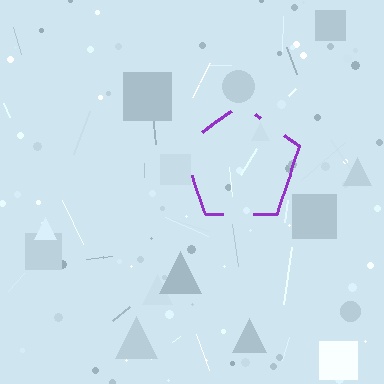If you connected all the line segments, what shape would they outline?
They would outline a pentagon.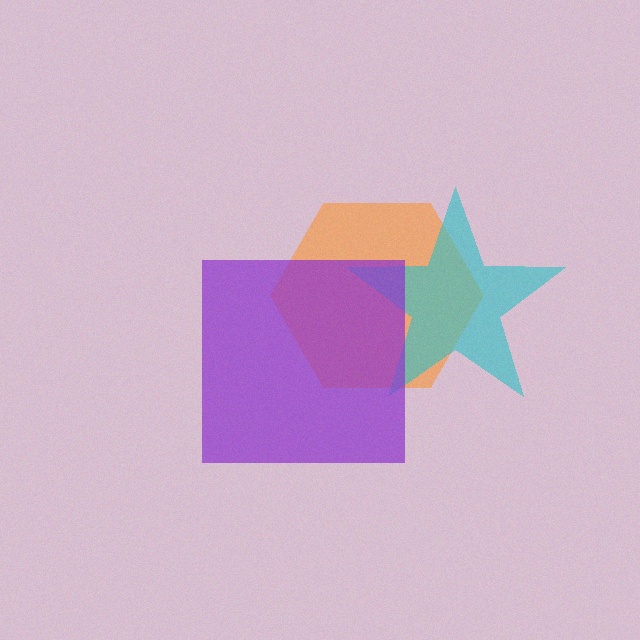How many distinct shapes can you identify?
There are 3 distinct shapes: an orange hexagon, a cyan star, a purple square.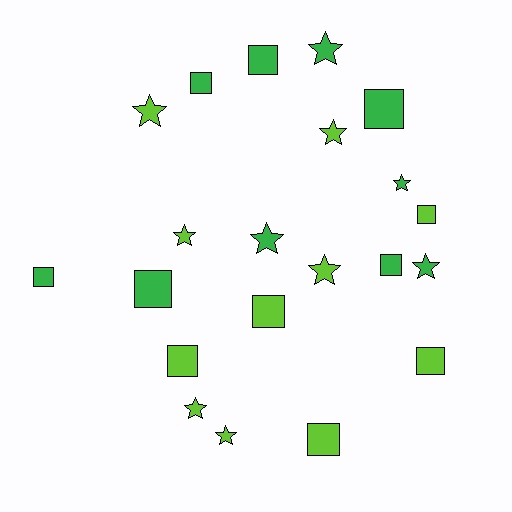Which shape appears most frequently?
Square, with 11 objects.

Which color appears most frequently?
Lime, with 11 objects.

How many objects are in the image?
There are 21 objects.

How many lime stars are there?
There are 6 lime stars.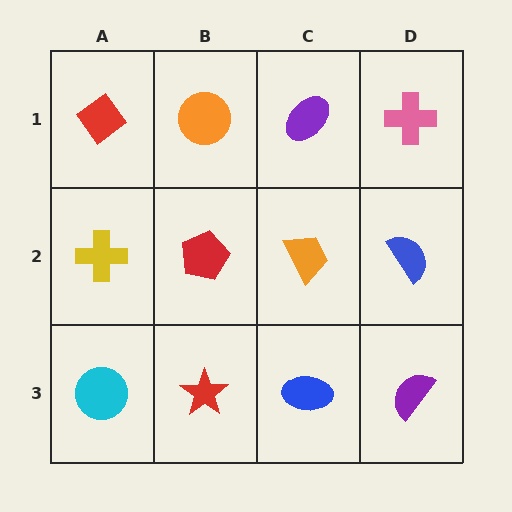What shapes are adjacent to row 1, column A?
A yellow cross (row 2, column A), an orange circle (row 1, column B).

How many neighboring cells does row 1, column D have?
2.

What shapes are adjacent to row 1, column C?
An orange trapezoid (row 2, column C), an orange circle (row 1, column B), a pink cross (row 1, column D).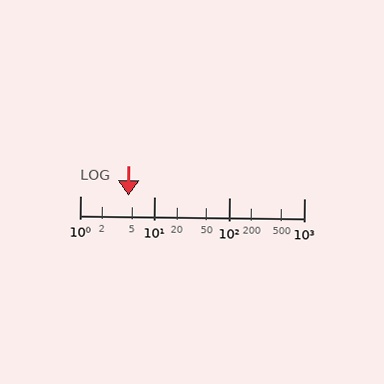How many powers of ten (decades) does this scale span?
The scale spans 3 decades, from 1 to 1000.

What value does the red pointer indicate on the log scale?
The pointer indicates approximately 4.5.